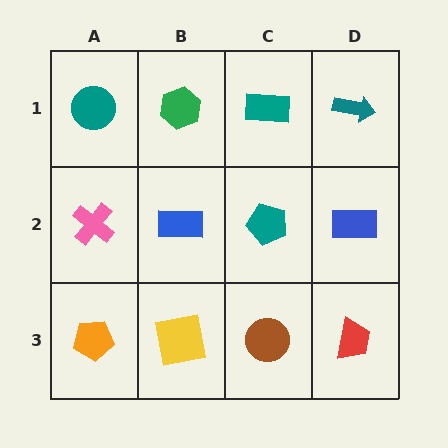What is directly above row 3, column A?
A pink cross.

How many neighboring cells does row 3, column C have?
3.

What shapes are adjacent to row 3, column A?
A pink cross (row 2, column A), a yellow square (row 3, column B).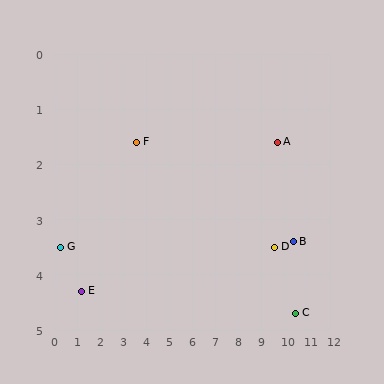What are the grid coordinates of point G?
Point G is at approximately (0.3, 3.5).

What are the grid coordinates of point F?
Point F is at approximately (3.6, 1.6).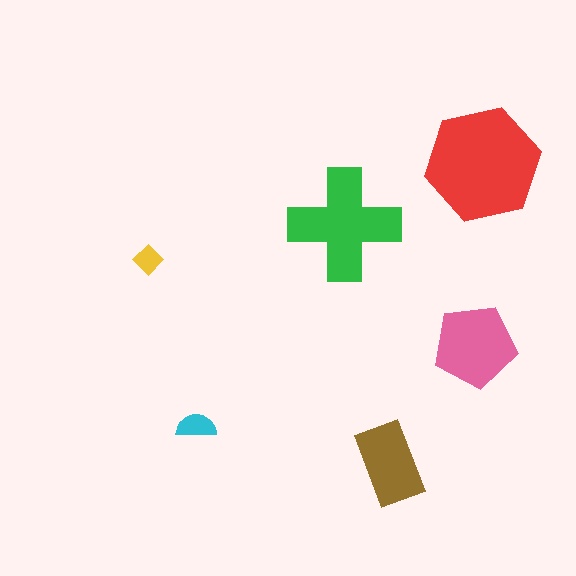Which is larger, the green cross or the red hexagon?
The red hexagon.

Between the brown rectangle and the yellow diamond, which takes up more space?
The brown rectangle.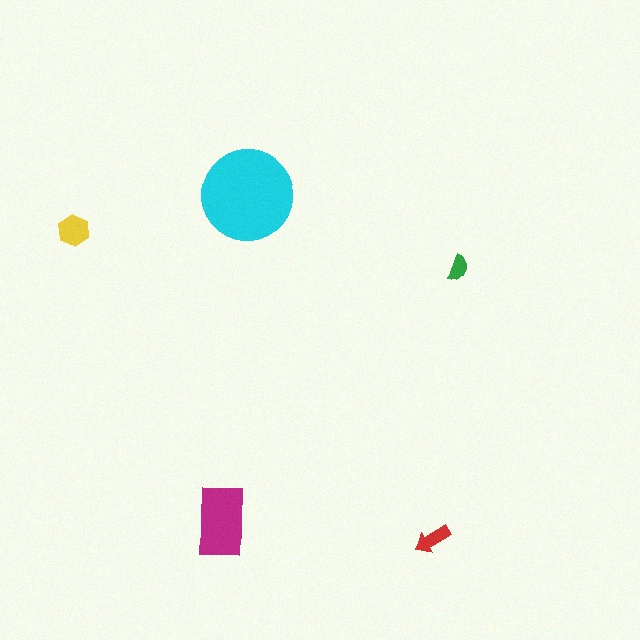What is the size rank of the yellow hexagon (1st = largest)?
3rd.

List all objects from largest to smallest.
The cyan circle, the magenta rectangle, the yellow hexagon, the red arrow, the green semicircle.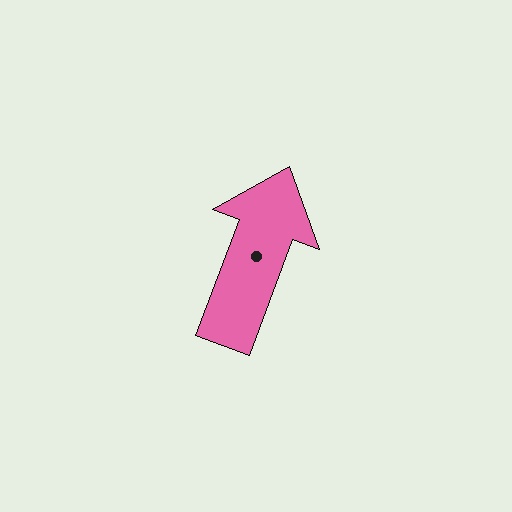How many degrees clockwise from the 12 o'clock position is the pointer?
Approximately 21 degrees.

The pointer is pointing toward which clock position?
Roughly 1 o'clock.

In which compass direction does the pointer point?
North.